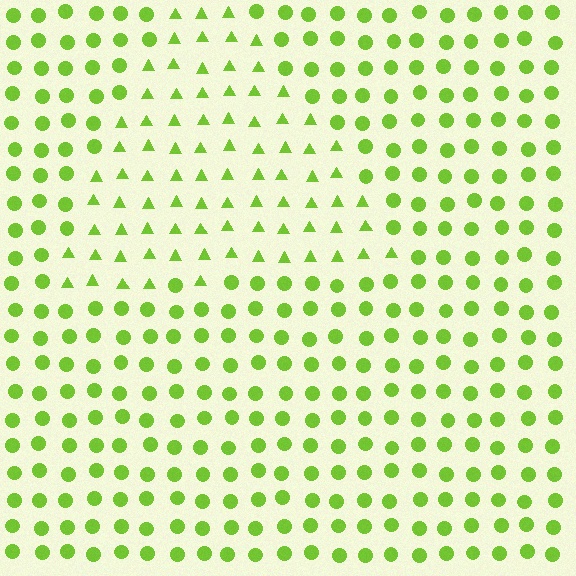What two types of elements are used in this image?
The image uses triangles inside the triangle region and circles outside it.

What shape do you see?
I see a triangle.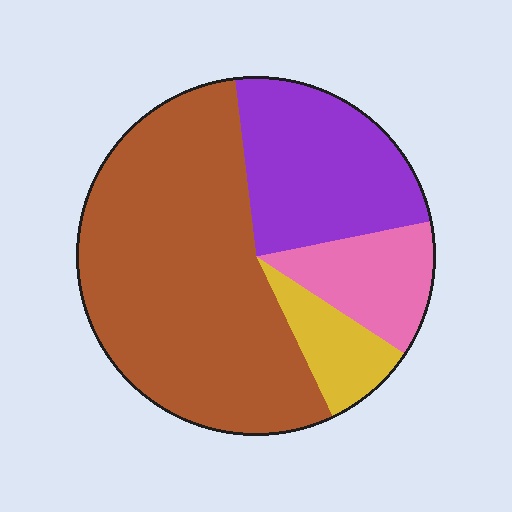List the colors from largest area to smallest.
From largest to smallest: brown, purple, pink, yellow.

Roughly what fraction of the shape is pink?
Pink covers 12% of the shape.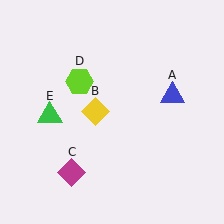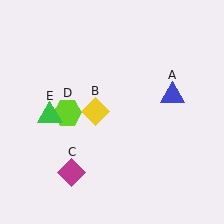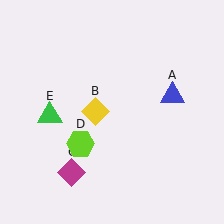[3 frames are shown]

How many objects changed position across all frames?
1 object changed position: lime hexagon (object D).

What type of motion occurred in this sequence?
The lime hexagon (object D) rotated counterclockwise around the center of the scene.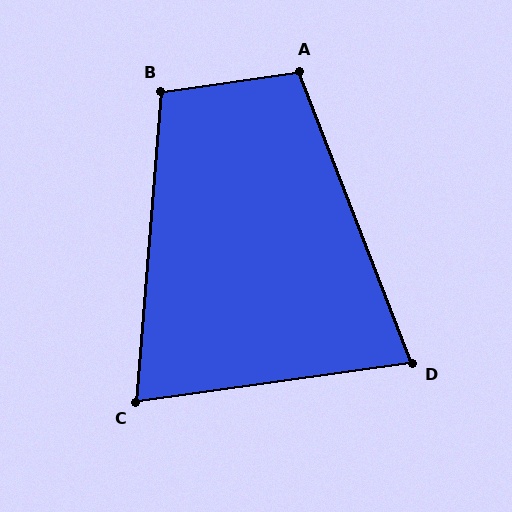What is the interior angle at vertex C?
Approximately 77 degrees (acute).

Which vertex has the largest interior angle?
B, at approximately 103 degrees.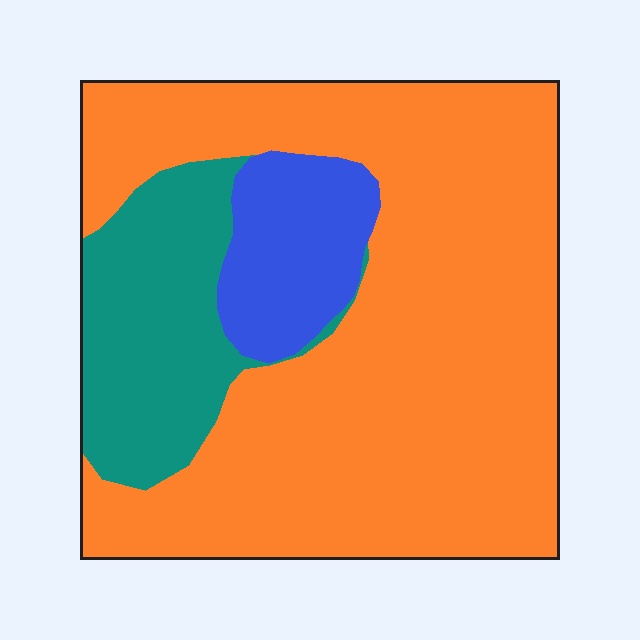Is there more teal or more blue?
Teal.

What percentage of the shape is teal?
Teal takes up about one fifth (1/5) of the shape.